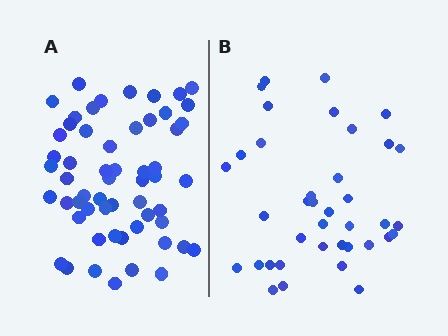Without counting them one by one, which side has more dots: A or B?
Region A (the left region) has more dots.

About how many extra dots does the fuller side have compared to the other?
Region A has approximately 20 more dots than region B.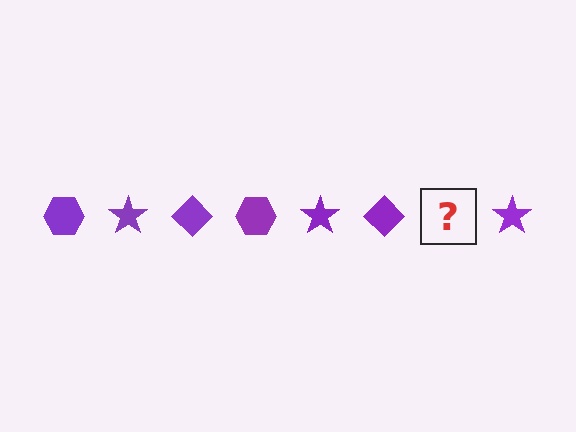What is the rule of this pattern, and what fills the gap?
The rule is that the pattern cycles through hexagon, star, diamond shapes in purple. The gap should be filled with a purple hexagon.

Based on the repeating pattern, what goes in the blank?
The blank should be a purple hexagon.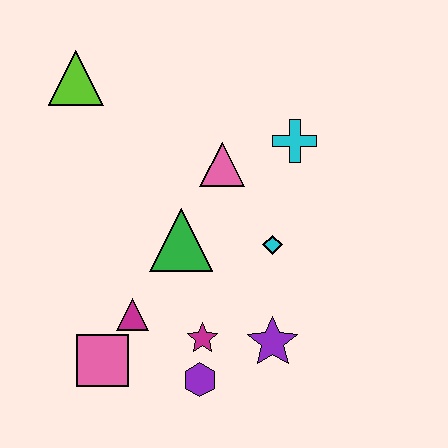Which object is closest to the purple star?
The magenta star is closest to the purple star.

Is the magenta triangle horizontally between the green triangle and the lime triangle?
Yes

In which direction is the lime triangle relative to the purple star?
The lime triangle is above the purple star.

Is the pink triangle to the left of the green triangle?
No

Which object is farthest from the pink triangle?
The pink square is farthest from the pink triangle.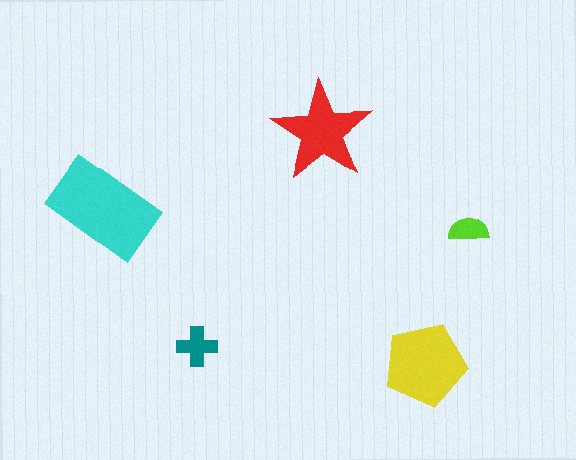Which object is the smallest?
The lime semicircle.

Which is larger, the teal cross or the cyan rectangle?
The cyan rectangle.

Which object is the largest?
The cyan rectangle.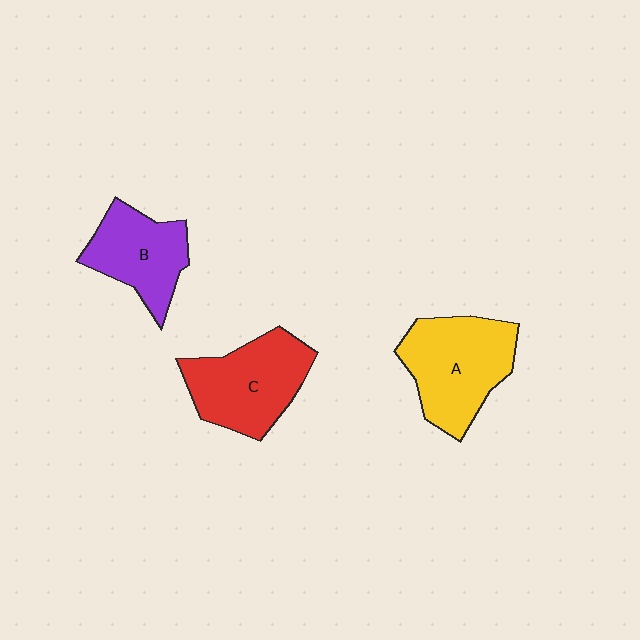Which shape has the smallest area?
Shape B (purple).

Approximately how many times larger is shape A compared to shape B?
Approximately 1.3 times.